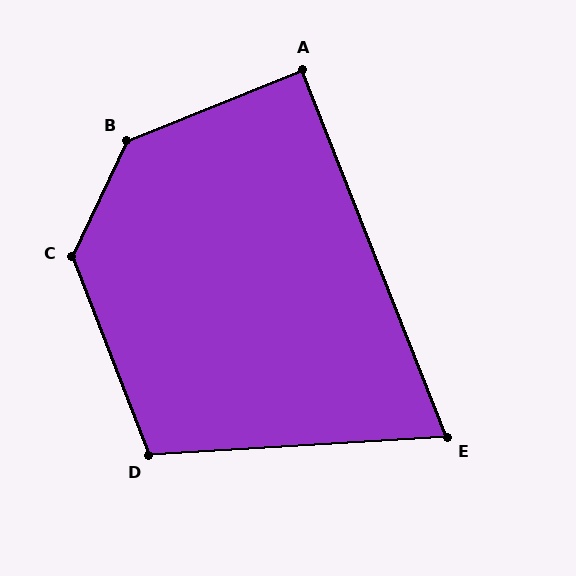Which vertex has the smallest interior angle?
E, at approximately 72 degrees.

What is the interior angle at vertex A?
Approximately 90 degrees (approximately right).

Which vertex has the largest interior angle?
B, at approximately 137 degrees.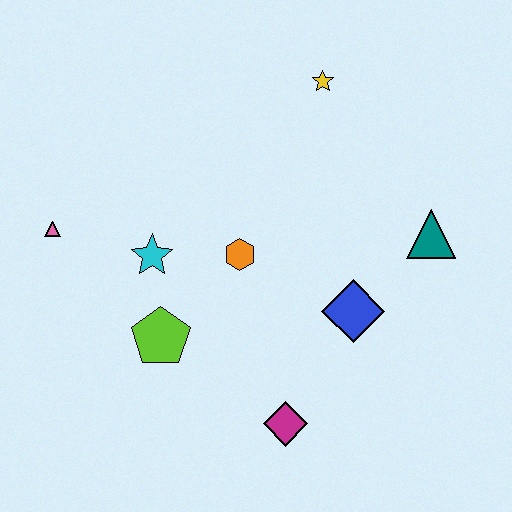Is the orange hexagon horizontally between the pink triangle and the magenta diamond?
Yes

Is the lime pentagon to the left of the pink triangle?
No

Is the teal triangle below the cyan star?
No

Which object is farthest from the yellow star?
The magenta diamond is farthest from the yellow star.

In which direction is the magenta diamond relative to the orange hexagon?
The magenta diamond is below the orange hexagon.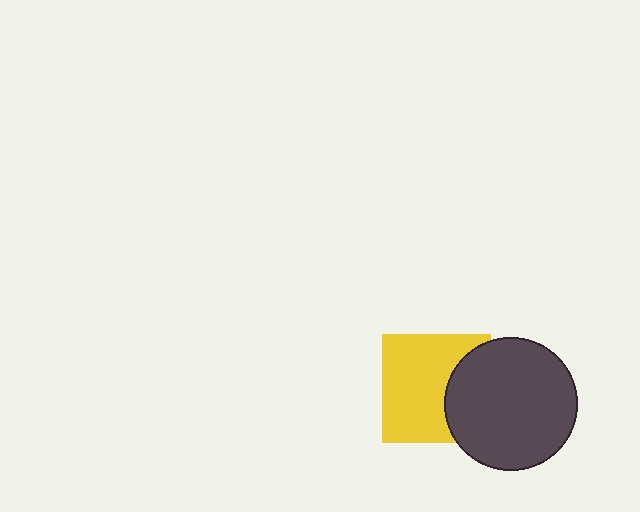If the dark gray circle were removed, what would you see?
You would see the complete yellow square.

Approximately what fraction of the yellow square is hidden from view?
Roughly 33% of the yellow square is hidden behind the dark gray circle.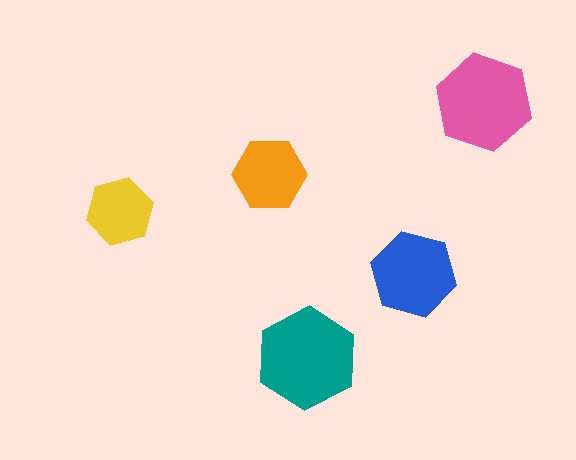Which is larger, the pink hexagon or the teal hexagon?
The teal one.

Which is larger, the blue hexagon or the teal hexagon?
The teal one.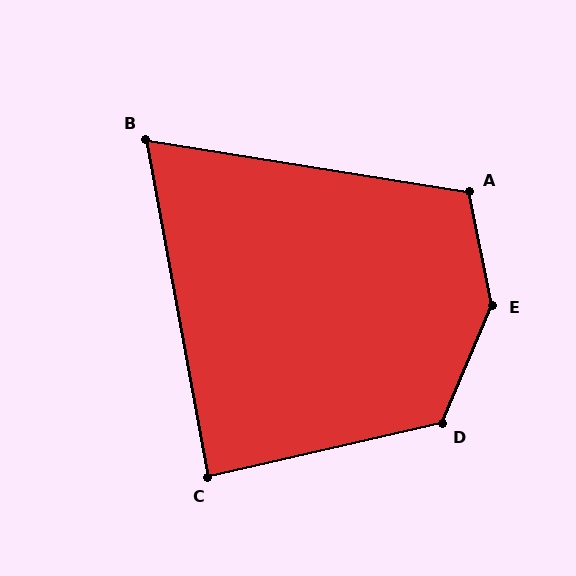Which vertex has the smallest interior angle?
B, at approximately 71 degrees.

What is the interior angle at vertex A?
Approximately 111 degrees (obtuse).